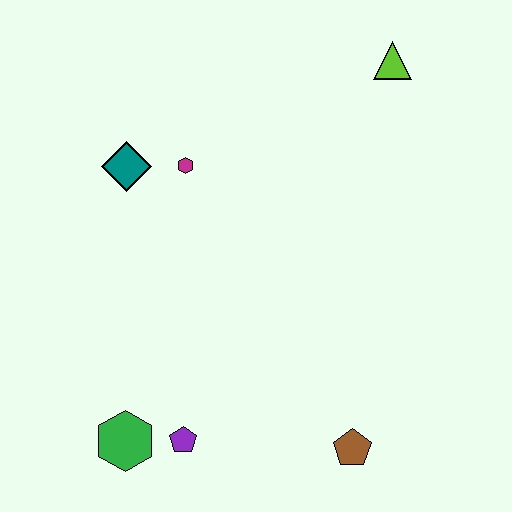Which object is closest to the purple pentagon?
The green hexagon is closest to the purple pentagon.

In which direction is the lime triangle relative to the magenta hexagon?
The lime triangle is to the right of the magenta hexagon.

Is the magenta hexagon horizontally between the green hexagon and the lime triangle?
Yes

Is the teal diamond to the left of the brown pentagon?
Yes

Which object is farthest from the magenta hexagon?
The brown pentagon is farthest from the magenta hexagon.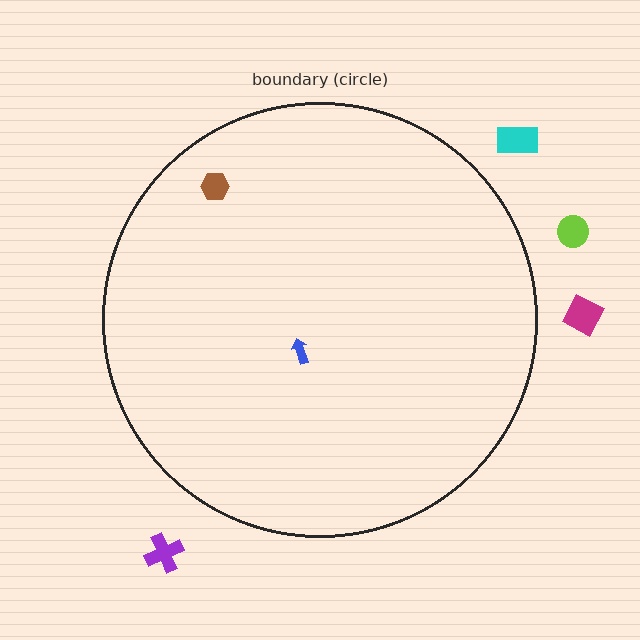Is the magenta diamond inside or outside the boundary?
Outside.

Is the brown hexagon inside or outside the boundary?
Inside.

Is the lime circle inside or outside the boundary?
Outside.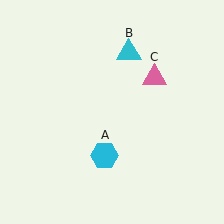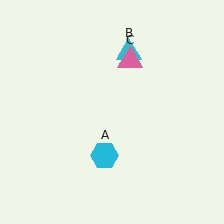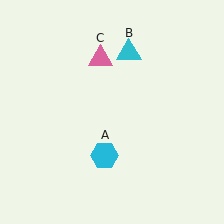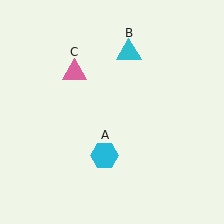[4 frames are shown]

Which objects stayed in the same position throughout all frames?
Cyan hexagon (object A) and cyan triangle (object B) remained stationary.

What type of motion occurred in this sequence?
The pink triangle (object C) rotated counterclockwise around the center of the scene.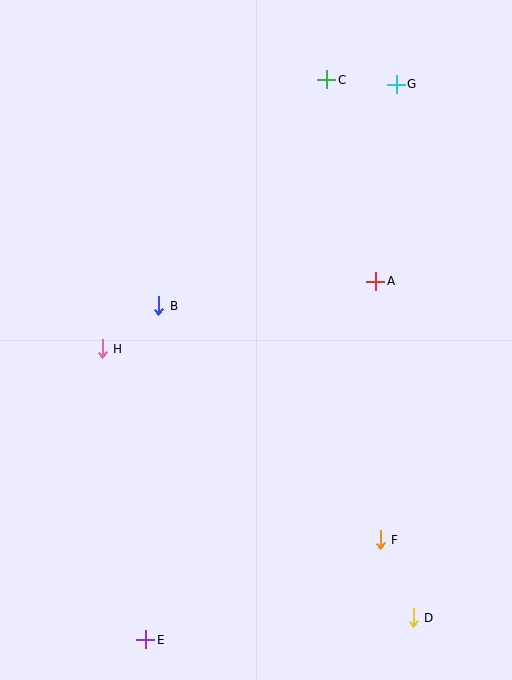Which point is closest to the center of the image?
Point B at (159, 306) is closest to the center.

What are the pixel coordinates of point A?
Point A is at (376, 281).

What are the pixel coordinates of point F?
Point F is at (380, 540).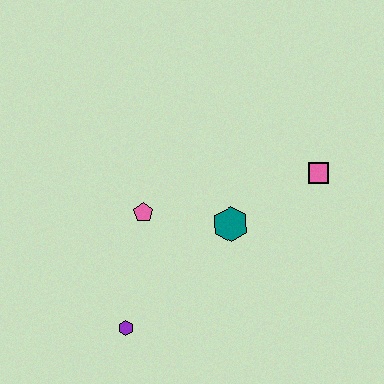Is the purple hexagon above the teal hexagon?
No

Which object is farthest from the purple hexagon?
The pink square is farthest from the purple hexagon.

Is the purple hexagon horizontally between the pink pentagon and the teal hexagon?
No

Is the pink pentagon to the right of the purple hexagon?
Yes